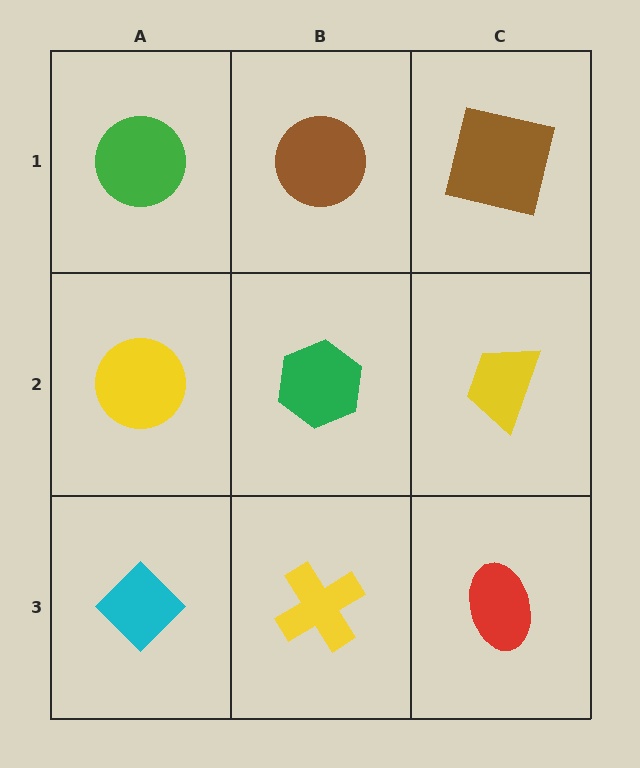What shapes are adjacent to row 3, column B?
A green hexagon (row 2, column B), a cyan diamond (row 3, column A), a red ellipse (row 3, column C).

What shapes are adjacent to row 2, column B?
A brown circle (row 1, column B), a yellow cross (row 3, column B), a yellow circle (row 2, column A), a yellow trapezoid (row 2, column C).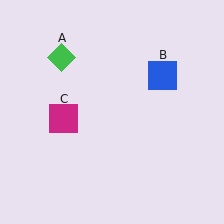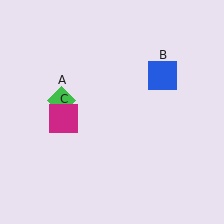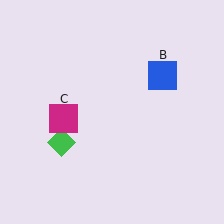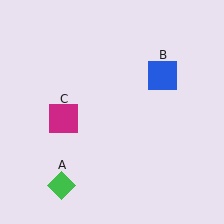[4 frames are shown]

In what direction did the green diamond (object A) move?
The green diamond (object A) moved down.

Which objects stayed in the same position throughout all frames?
Blue square (object B) and magenta square (object C) remained stationary.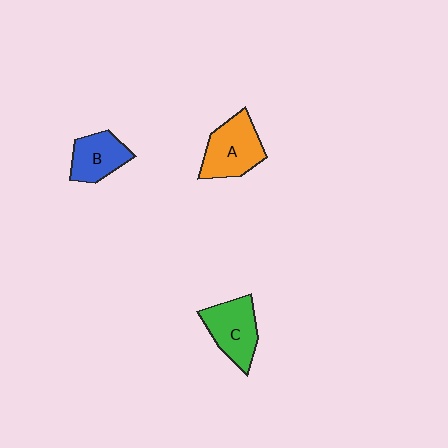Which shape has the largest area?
Shape A (orange).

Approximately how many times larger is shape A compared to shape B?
Approximately 1.3 times.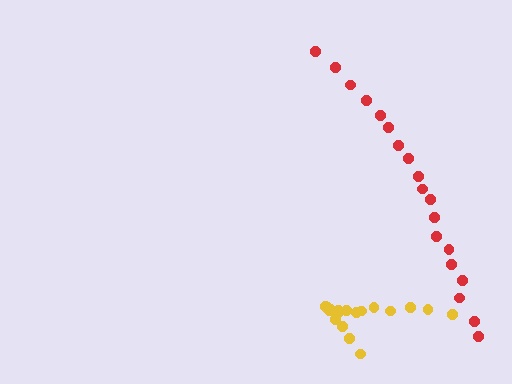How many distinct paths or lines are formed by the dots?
There are 2 distinct paths.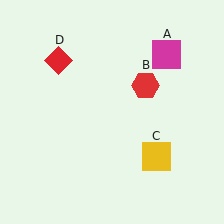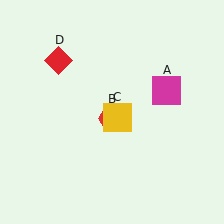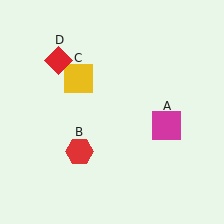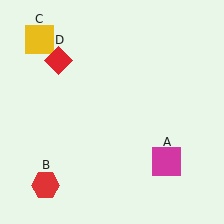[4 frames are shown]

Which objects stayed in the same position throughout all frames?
Red diamond (object D) remained stationary.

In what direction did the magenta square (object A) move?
The magenta square (object A) moved down.